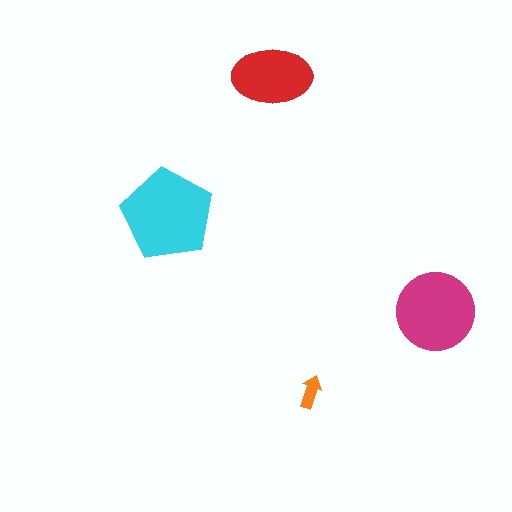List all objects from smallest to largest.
The orange arrow, the red ellipse, the magenta circle, the cyan pentagon.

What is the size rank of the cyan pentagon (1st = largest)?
1st.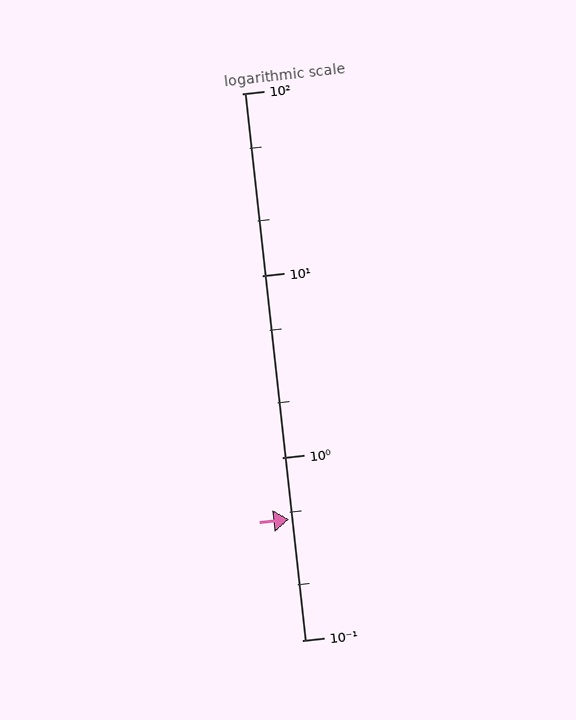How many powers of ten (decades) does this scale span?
The scale spans 3 decades, from 0.1 to 100.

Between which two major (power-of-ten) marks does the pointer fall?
The pointer is between 0.1 and 1.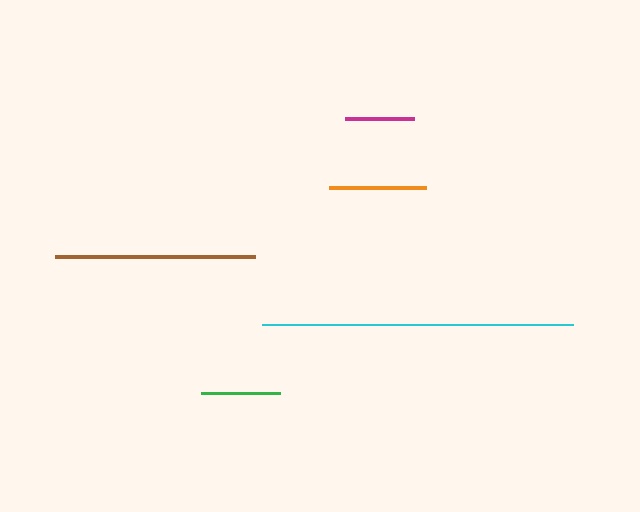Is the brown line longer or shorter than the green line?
The brown line is longer than the green line.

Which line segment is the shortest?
The magenta line is the shortest at approximately 69 pixels.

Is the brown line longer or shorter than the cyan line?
The cyan line is longer than the brown line.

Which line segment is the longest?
The cyan line is the longest at approximately 311 pixels.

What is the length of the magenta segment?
The magenta segment is approximately 69 pixels long.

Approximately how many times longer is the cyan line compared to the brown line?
The cyan line is approximately 1.6 times the length of the brown line.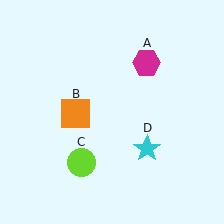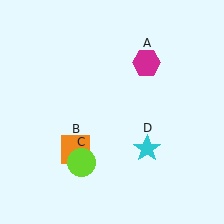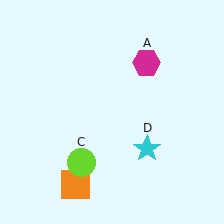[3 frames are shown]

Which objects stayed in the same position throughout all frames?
Magenta hexagon (object A) and lime circle (object C) and cyan star (object D) remained stationary.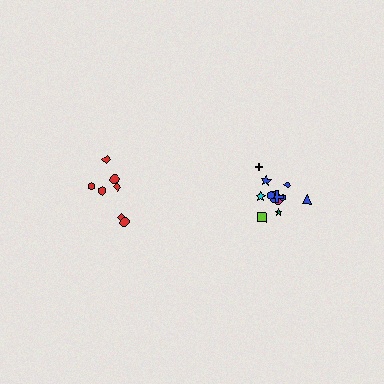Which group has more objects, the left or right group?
The right group.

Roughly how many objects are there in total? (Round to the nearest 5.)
Roughly 20 objects in total.